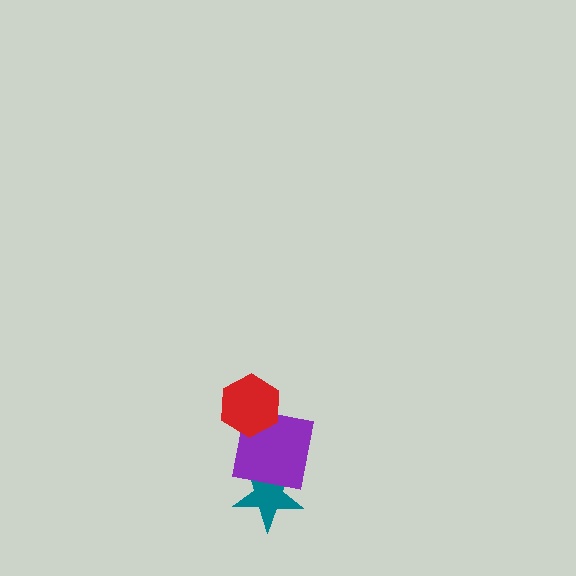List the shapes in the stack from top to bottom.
From top to bottom: the red hexagon, the purple square, the teal star.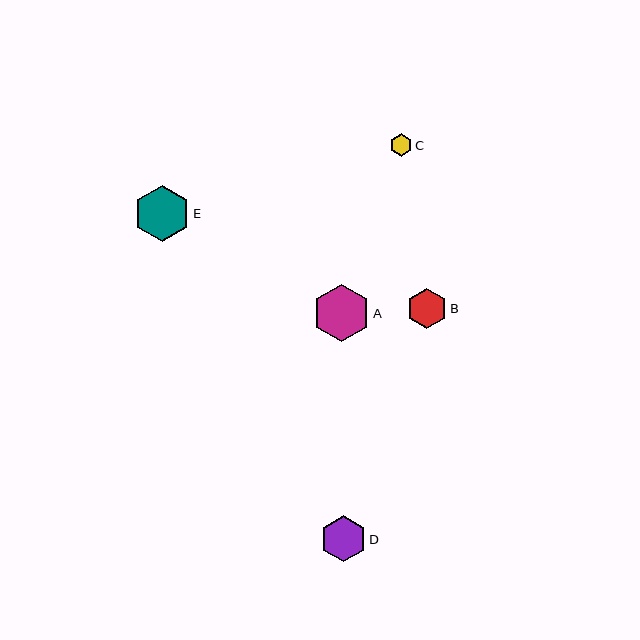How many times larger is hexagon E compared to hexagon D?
Hexagon E is approximately 1.2 times the size of hexagon D.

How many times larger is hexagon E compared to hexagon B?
Hexagon E is approximately 1.4 times the size of hexagon B.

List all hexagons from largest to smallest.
From largest to smallest: A, E, D, B, C.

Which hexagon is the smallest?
Hexagon C is the smallest with a size of approximately 23 pixels.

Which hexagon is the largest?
Hexagon A is the largest with a size of approximately 58 pixels.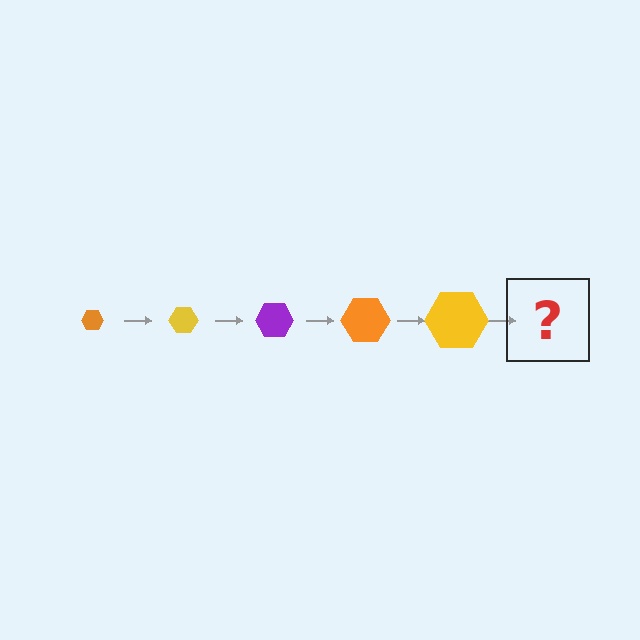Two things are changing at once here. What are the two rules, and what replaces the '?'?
The two rules are that the hexagon grows larger each step and the color cycles through orange, yellow, and purple. The '?' should be a purple hexagon, larger than the previous one.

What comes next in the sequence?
The next element should be a purple hexagon, larger than the previous one.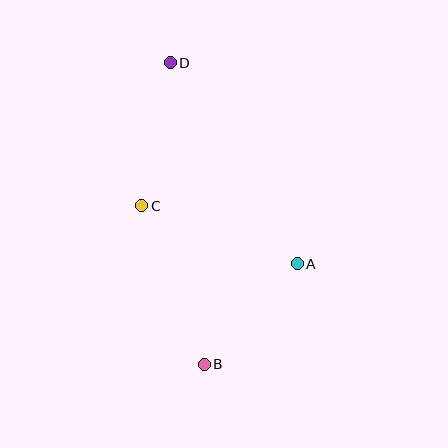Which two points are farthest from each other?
Points B and D are farthest from each other.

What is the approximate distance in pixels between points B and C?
The distance between B and C is approximately 171 pixels.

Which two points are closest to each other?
Points A and B are closest to each other.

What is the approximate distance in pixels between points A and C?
The distance between A and C is approximately 166 pixels.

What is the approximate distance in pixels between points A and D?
The distance between A and D is approximately 238 pixels.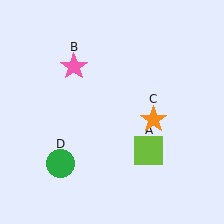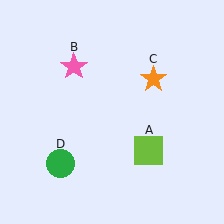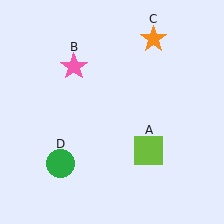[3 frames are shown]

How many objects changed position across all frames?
1 object changed position: orange star (object C).